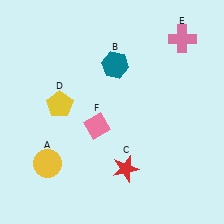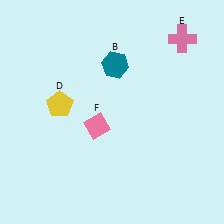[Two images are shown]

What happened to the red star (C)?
The red star (C) was removed in Image 2. It was in the bottom-right area of Image 1.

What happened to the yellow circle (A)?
The yellow circle (A) was removed in Image 2. It was in the bottom-left area of Image 1.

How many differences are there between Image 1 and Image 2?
There are 2 differences between the two images.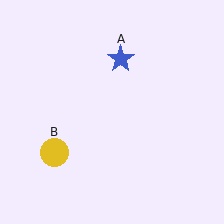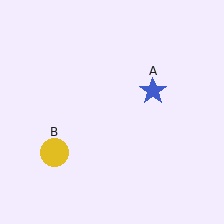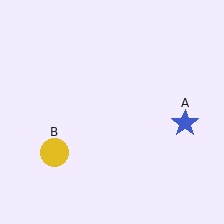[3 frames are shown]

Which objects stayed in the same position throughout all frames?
Yellow circle (object B) remained stationary.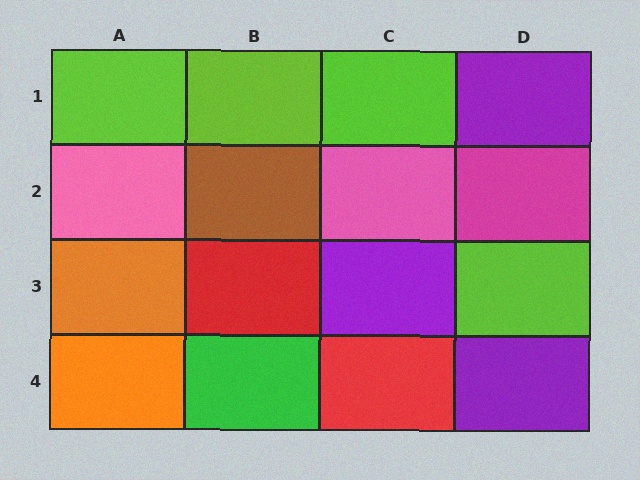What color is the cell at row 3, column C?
Purple.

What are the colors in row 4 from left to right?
Orange, green, red, purple.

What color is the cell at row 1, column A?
Lime.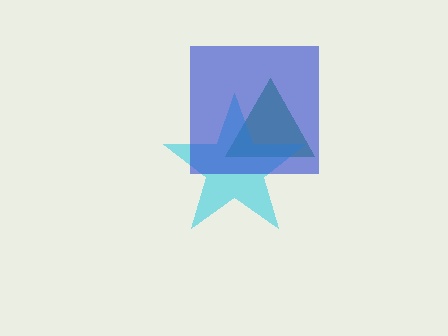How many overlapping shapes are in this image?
There are 3 overlapping shapes in the image.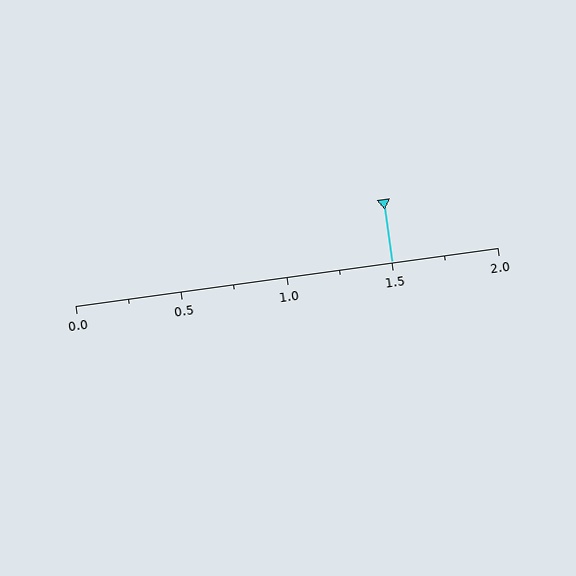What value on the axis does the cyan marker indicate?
The marker indicates approximately 1.5.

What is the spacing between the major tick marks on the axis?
The major ticks are spaced 0.5 apart.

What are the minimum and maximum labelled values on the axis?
The axis runs from 0.0 to 2.0.